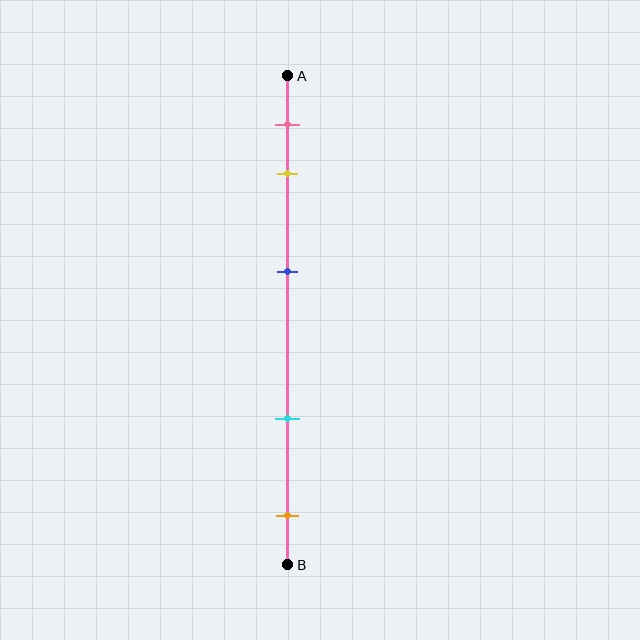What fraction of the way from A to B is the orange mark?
The orange mark is approximately 90% (0.9) of the way from A to B.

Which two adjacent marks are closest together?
The pink and yellow marks are the closest adjacent pair.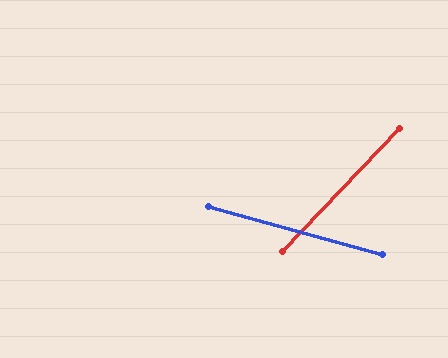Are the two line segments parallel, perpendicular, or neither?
Neither parallel nor perpendicular — they differ by about 62°.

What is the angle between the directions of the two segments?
Approximately 62 degrees.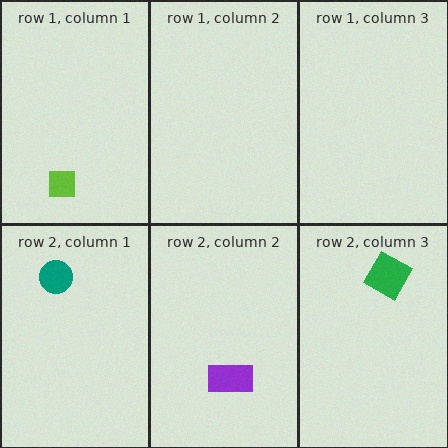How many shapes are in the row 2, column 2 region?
1.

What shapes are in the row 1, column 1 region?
The lime square.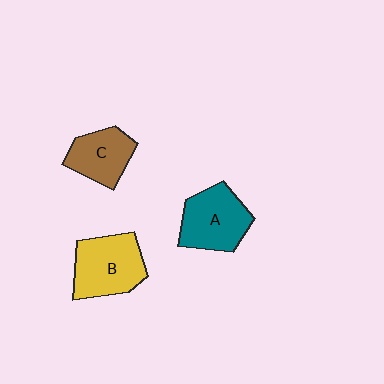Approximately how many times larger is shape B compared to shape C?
Approximately 1.3 times.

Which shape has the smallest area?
Shape C (brown).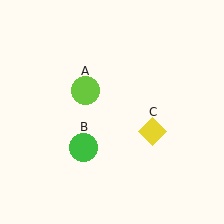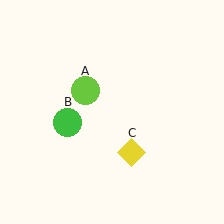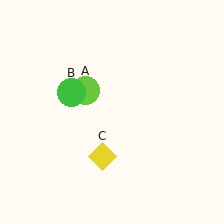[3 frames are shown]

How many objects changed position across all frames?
2 objects changed position: green circle (object B), yellow diamond (object C).